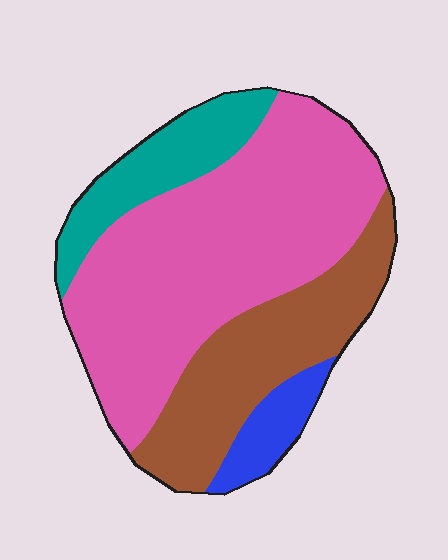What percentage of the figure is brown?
Brown covers 26% of the figure.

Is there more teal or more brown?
Brown.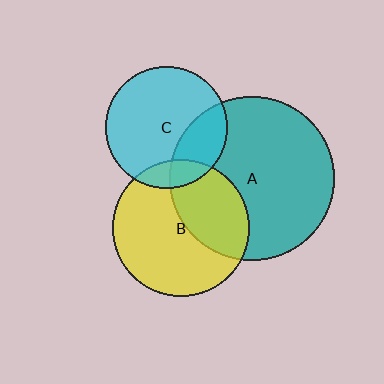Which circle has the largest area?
Circle A (teal).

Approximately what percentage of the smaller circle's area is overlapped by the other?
Approximately 35%.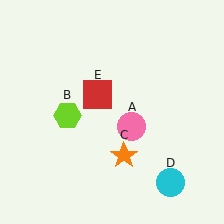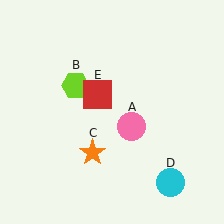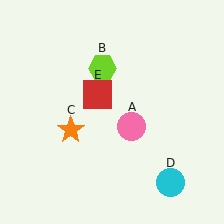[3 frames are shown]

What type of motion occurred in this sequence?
The lime hexagon (object B), orange star (object C) rotated clockwise around the center of the scene.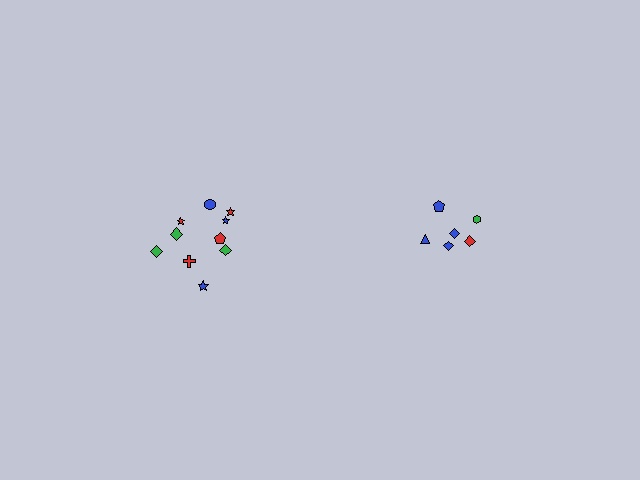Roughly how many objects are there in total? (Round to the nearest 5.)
Roughly 15 objects in total.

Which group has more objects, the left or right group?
The left group.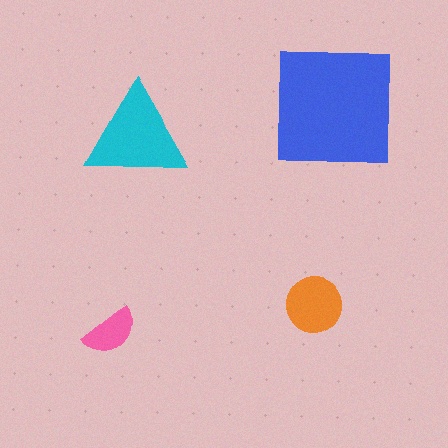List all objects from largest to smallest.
The blue square, the cyan triangle, the orange circle, the pink semicircle.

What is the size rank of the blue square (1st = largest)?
1st.